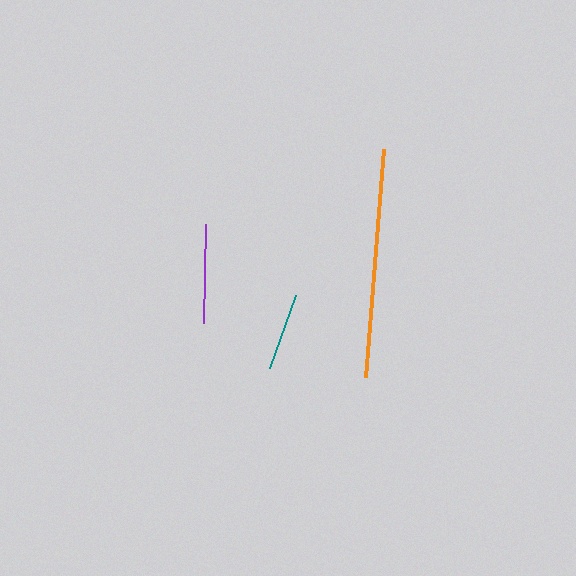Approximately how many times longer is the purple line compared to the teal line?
The purple line is approximately 1.3 times the length of the teal line.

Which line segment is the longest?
The orange line is the longest at approximately 229 pixels.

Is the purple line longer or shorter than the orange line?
The orange line is longer than the purple line.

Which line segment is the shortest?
The teal line is the shortest at approximately 78 pixels.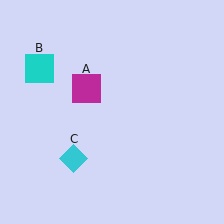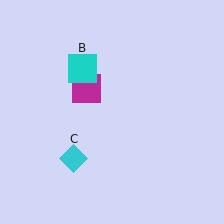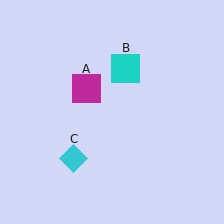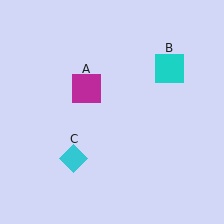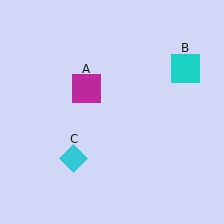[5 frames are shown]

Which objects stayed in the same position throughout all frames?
Magenta square (object A) and cyan diamond (object C) remained stationary.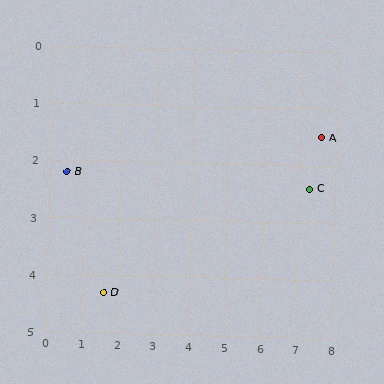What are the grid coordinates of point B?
Point B is at approximately (0.5, 2.2).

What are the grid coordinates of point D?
Point D is at approximately (1.6, 4.3).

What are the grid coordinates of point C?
Point C is at approximately (7.3, 2.4).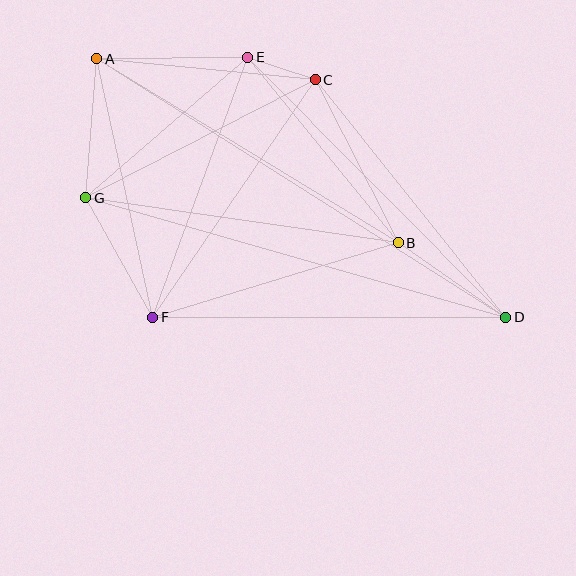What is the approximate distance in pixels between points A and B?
The distance between A and B is approximately 354 pixels.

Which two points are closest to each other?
Points C and E are closest to each other.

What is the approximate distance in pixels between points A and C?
The distance between A and C is approximately 220 pixels.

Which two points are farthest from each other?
Points A and D are farthest from each other.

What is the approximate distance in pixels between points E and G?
The distance between E and G is approximately 214 pixels.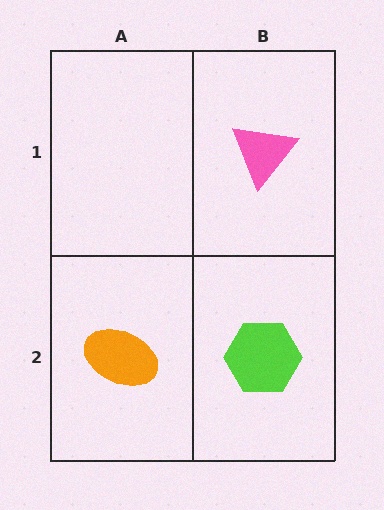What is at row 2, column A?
An orange ellipse.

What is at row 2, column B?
A lime hexagon.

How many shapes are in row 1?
1 shape.